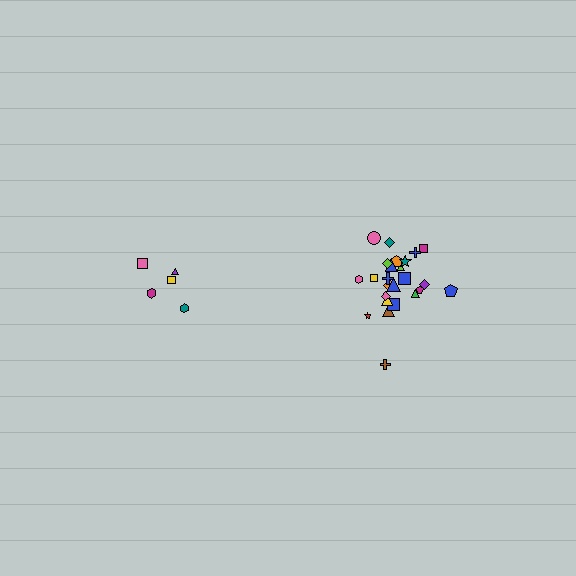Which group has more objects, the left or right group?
The right group.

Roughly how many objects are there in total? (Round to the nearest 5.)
Roughly 30 objects in total.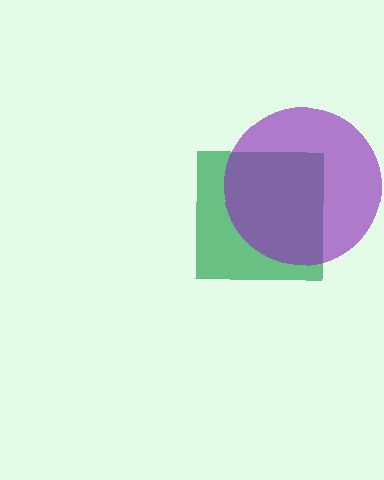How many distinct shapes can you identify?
There are 2 distinct shapes: a green square, a purple circle.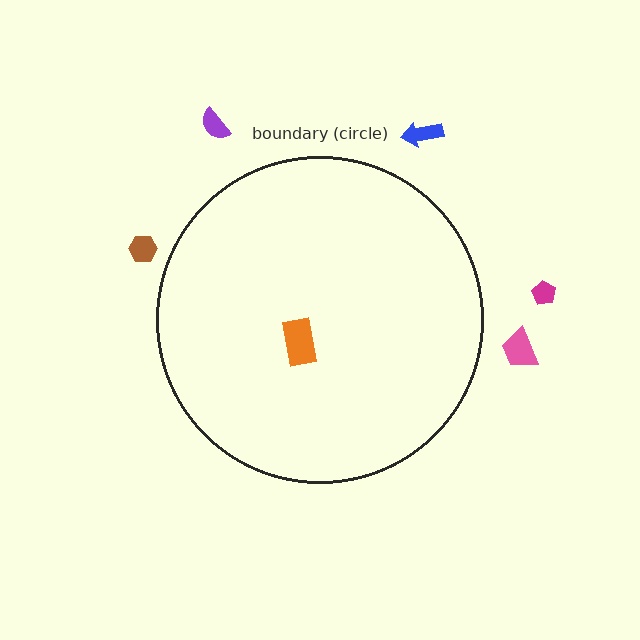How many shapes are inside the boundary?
1 inside, 5 outside.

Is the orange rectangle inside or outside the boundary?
Inside.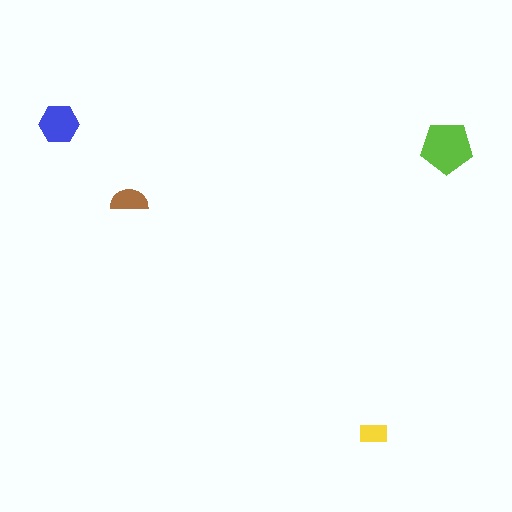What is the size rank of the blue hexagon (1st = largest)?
2nd.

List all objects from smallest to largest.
The yellow rectangle, the brown semicircle, the blue hexagon, the lime pentagon.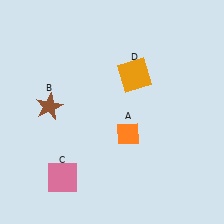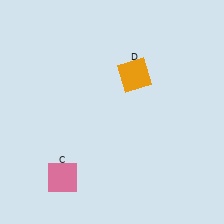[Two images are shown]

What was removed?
The orange diamond (A), the brown star (B) were removed in Image 2.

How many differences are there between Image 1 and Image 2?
There are 2 differences between the two images.